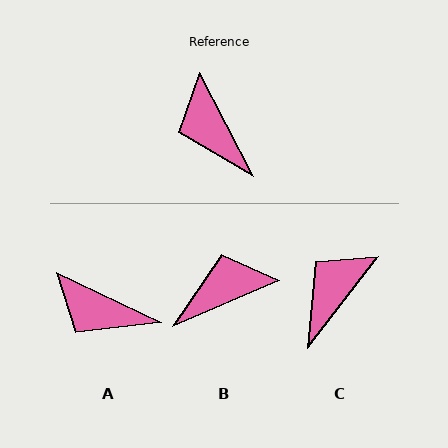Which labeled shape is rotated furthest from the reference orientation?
B, about 94 degrees away.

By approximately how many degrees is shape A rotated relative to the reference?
Approximately 37 degrees counter-clockwise.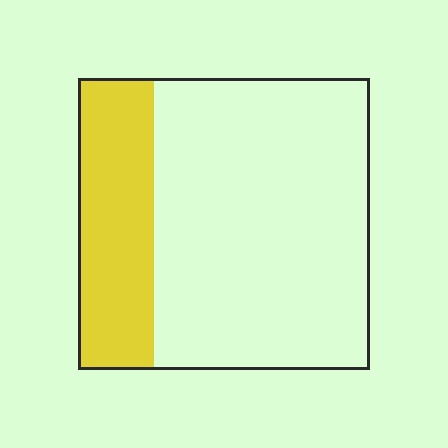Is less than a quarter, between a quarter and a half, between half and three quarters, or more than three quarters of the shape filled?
Between a quarter and a half.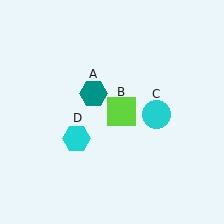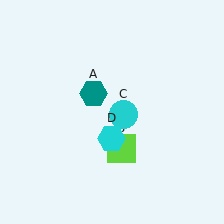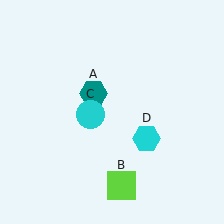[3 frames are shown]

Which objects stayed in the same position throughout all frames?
Teal hexagon (object A) remained stationary.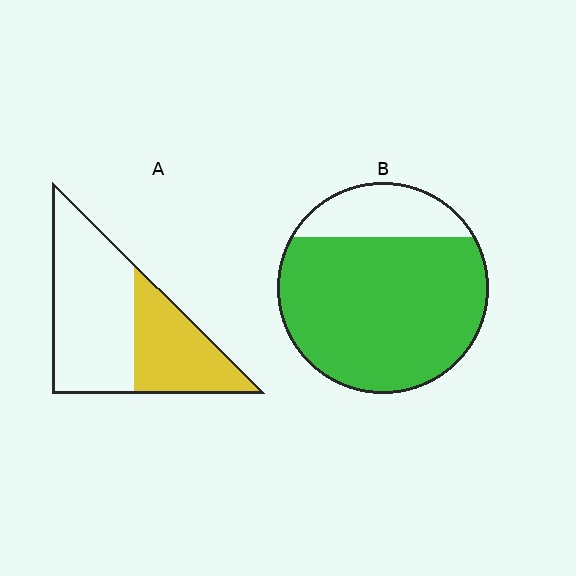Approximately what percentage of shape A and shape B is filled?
A is approximately 40% and B is approximately 80%.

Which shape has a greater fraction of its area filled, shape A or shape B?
Shape B.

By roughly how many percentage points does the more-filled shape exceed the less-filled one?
By roughly 40 percentage points (B over A).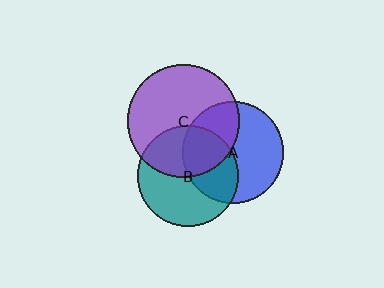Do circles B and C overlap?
Yes.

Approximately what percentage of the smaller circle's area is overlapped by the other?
Approximately 40%.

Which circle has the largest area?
Circle C (purple).